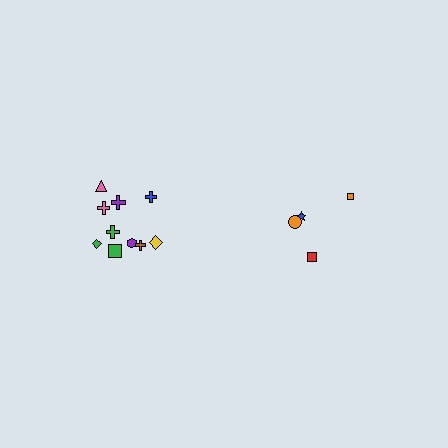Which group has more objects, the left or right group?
The left group.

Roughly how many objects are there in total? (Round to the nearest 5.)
Roughly 15 objects in total.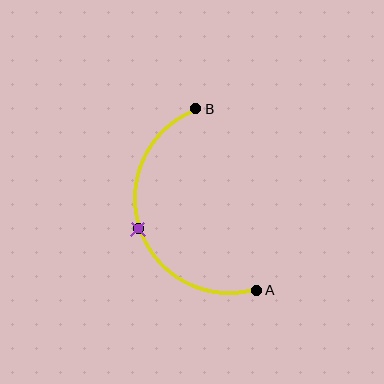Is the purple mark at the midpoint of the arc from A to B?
Yes. The purple mark lies on the arc at equal arc-length from both A and B — it is the arc midpoint.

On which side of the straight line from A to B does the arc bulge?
The arc bulges to the left of the straight line connecting A and B.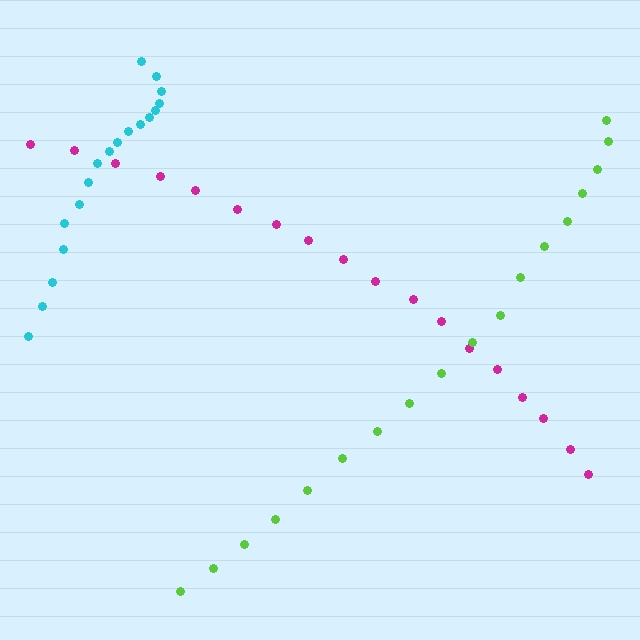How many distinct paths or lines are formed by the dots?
There are 3 distinct paths.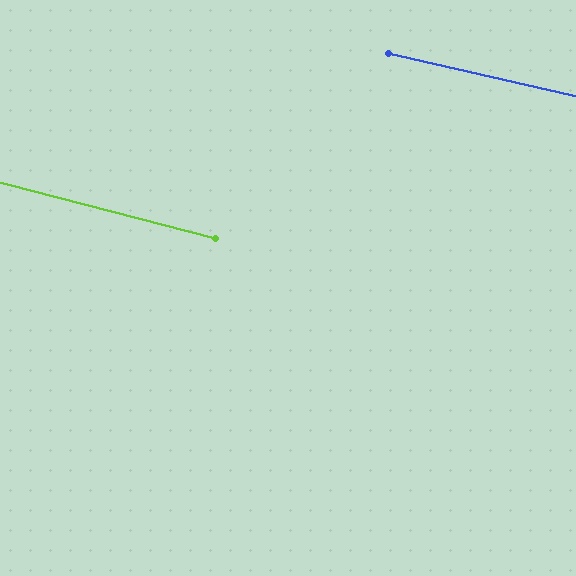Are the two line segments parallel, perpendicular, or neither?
Parallel — their directions differ by only 1.8°.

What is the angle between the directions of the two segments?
Approximately 2 degrees.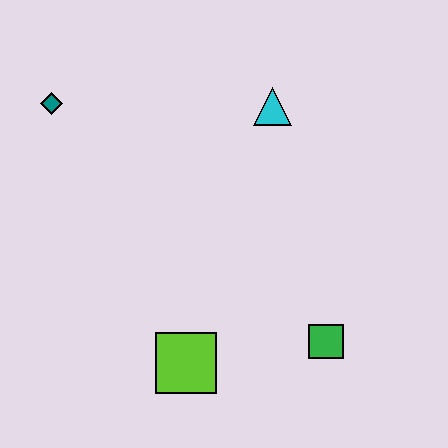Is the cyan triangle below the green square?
No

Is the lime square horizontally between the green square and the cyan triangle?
No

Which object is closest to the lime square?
The green square is closest to the lime square.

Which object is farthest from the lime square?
The teal diamond is farthest from the lime square.